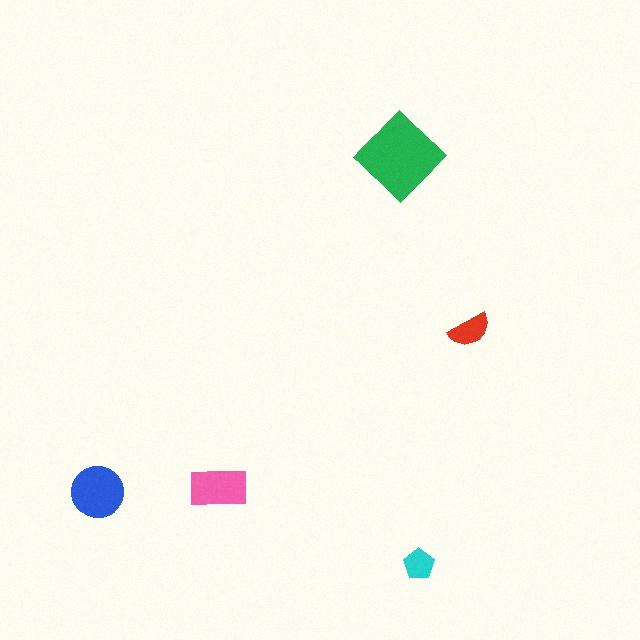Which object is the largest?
The green diamond.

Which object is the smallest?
The cyan pentagon.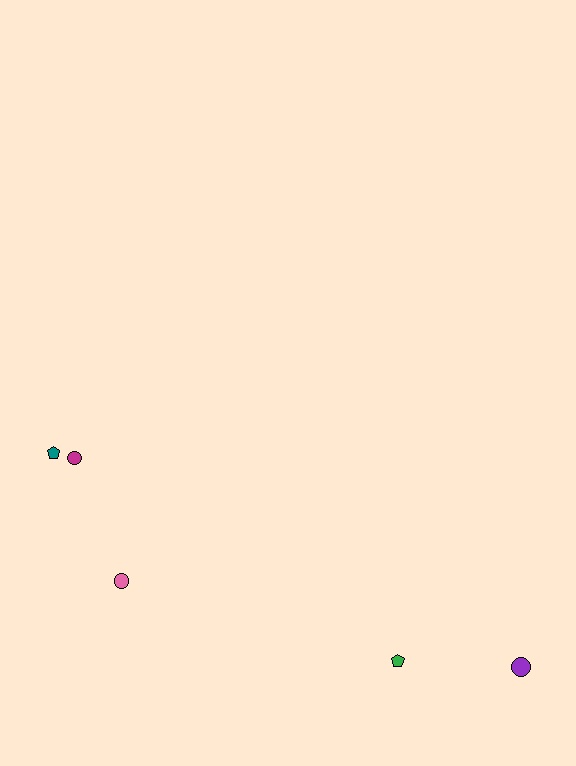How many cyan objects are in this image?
There are no cyan objects.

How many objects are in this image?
There are 5 objects.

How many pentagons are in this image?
There are 2 pentagons.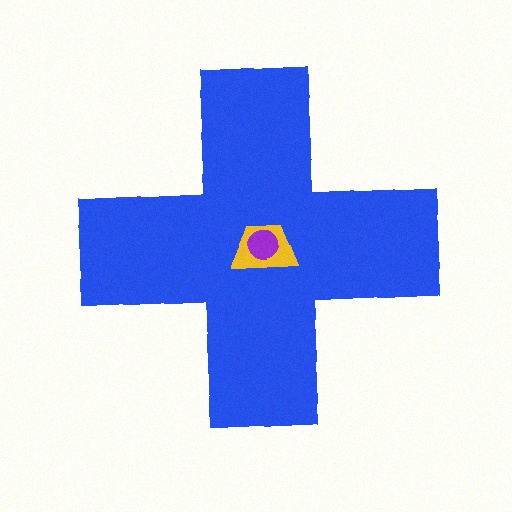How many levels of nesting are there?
3.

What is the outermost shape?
The blue cross.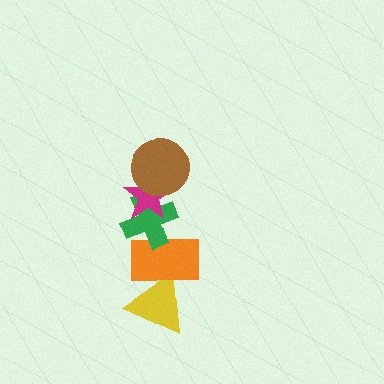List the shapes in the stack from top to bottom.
From top to bottom: the brown circle, the magenta star, the green cross, the orange rectangle, the yellow triangle.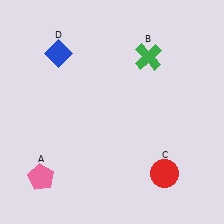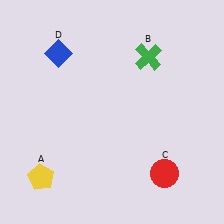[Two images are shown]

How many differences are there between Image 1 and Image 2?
There is 1 difference between the two images.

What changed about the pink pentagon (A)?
In Image 1, A is pink. In Image 2, it changed to yellow.